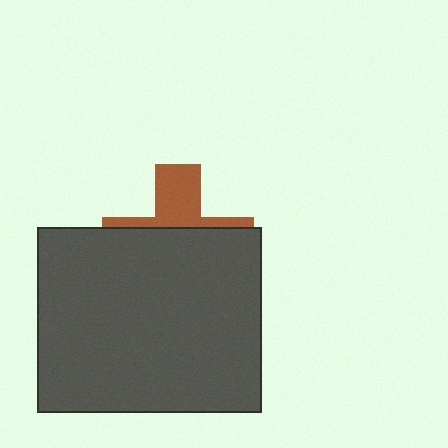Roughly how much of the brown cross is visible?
A small part of it is visible (roughly 34%).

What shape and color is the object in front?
The object in front is a dark gray rectangle.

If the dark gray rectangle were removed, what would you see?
You would see the complete brown cross.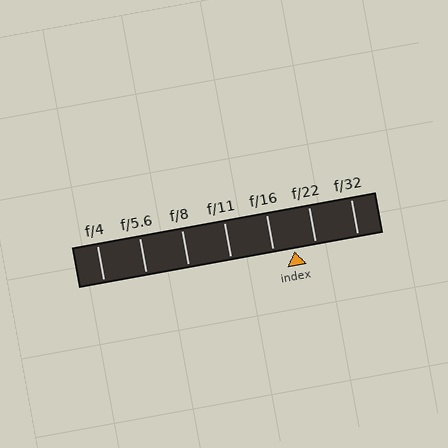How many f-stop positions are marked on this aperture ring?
There are 7 f-stop positions marked.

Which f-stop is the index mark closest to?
The index mark is closest to f/16.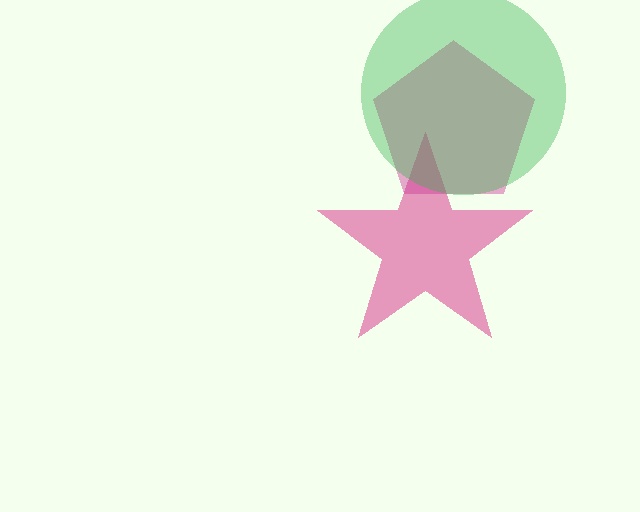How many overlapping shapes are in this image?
There are 3 overlapping shapes in the image.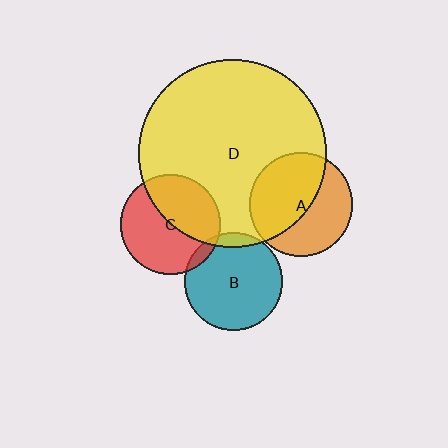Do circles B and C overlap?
Yes.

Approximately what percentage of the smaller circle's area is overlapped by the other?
Approximately 5%.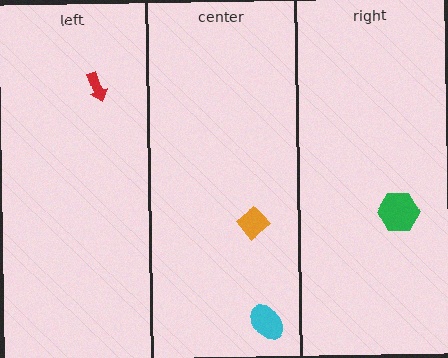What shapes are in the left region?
The red arrow.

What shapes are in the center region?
The cyan ellipse, the orange diamond.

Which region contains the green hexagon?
The right region.